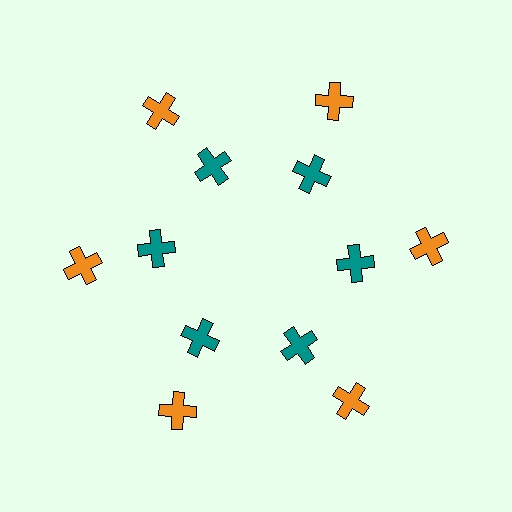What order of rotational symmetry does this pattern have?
This pattern has 6-fold rotational symmetry.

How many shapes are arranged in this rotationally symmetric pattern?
There are 12 shapes, arranged in 6 groups of 2.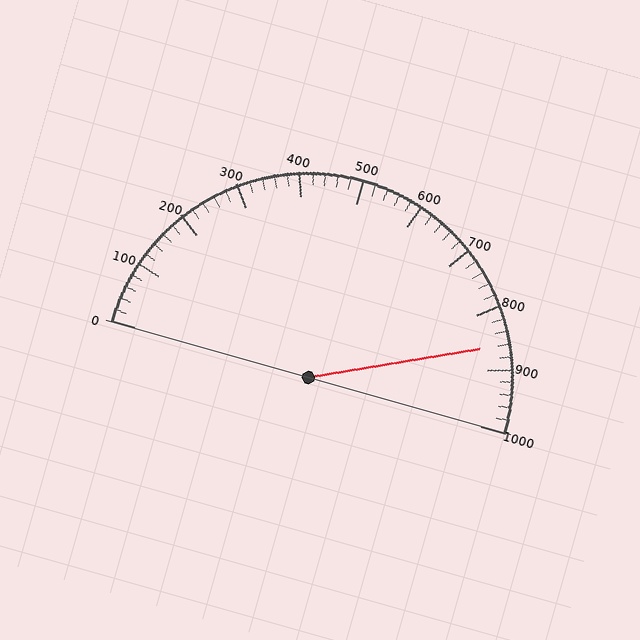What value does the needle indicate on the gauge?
The needle indicates approximately 860.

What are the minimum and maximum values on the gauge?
The gauge ranges from 0 to 1000.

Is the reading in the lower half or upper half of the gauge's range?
The reading is in the upper half of the range (0 to 1000).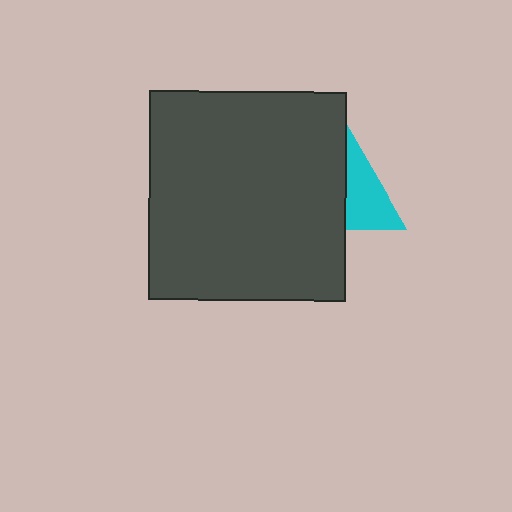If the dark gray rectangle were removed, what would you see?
You would see the complete cyan triangle.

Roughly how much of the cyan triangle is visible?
About half of it is visible (roughly 49%).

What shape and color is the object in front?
The object in front is a dark gray rectangle.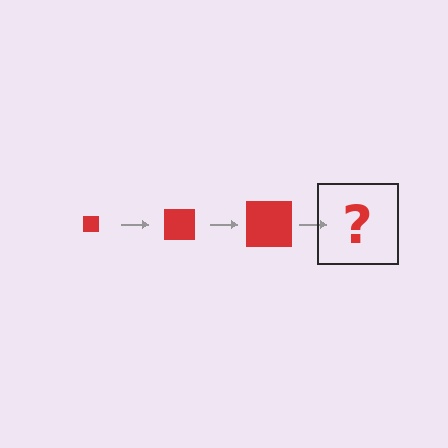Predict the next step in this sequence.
The next step is a red square, larger than the previous one.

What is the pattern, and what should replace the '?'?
The pattern is that the square gets progressively larger each step. The '?' should be a red square, larger than the previous one.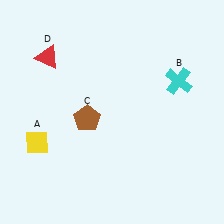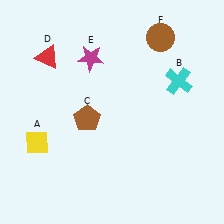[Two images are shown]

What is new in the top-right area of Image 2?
A brown circle (F) was added in the top-right area of Image 2.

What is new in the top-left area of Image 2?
A magenta star (E) was added in the top-left area of Image 2.